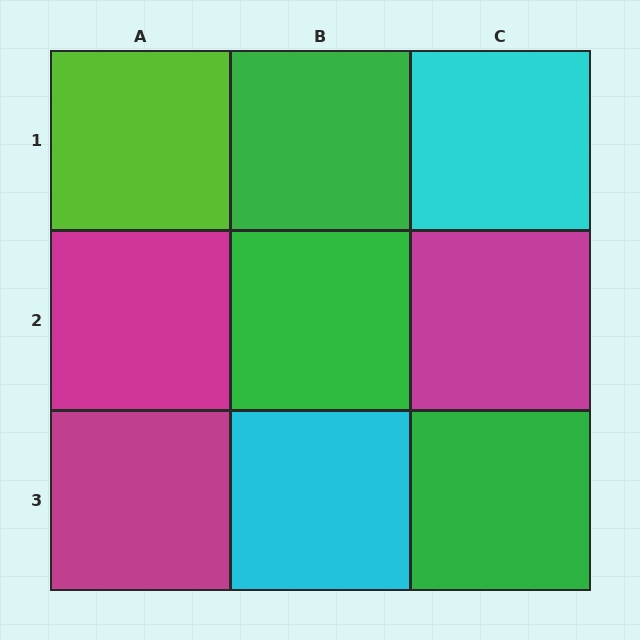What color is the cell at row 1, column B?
Green.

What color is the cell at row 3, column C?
Green.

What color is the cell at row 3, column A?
Magenta.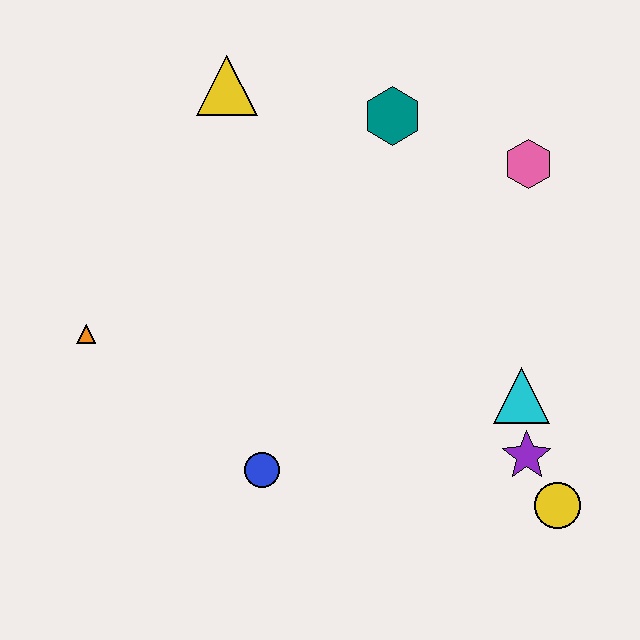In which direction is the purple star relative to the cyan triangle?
The purple star is below the cyan triangle.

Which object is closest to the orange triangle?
The blue circle is closest to the orange triangle.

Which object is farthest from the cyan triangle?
The orange triangle is farthest from the cyan triangle.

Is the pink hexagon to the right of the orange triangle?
Yes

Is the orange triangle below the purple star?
No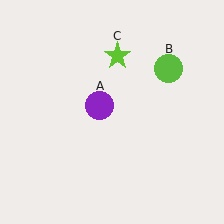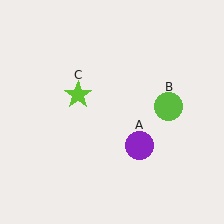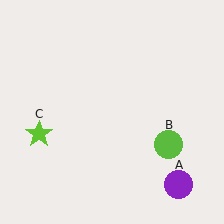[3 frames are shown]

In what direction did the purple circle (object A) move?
The purple circle (object A) moved down and to the right.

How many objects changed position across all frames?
3 objects changed position: purple circle (object A), lime circle (object B), lime star (object C).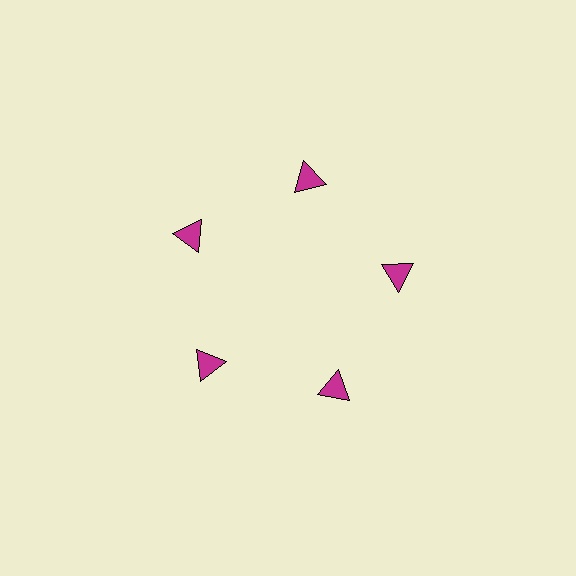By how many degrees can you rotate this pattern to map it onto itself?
The pattern maps onto itself every 72 degrees of rotation.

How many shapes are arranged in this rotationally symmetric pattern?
There are 5 shapes, arranged in 5 groups of 1.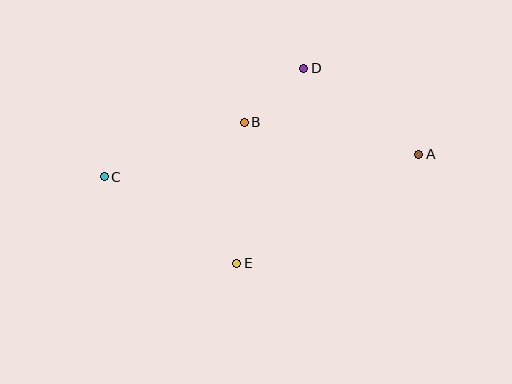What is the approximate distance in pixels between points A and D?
The distance between A and D is approximately 144 pixels.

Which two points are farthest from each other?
Points A and C are farthest from each other.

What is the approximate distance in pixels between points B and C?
The distance between B and C is approximately 150 pixels.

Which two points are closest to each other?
Points B and D are closest to each other.